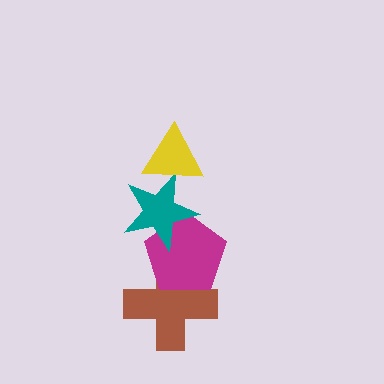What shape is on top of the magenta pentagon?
The teal star is on top of the magenta pentagon.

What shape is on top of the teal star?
The yellow triangle is on top of the teal star.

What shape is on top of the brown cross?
The magenta pentagon is on top of the brown cross.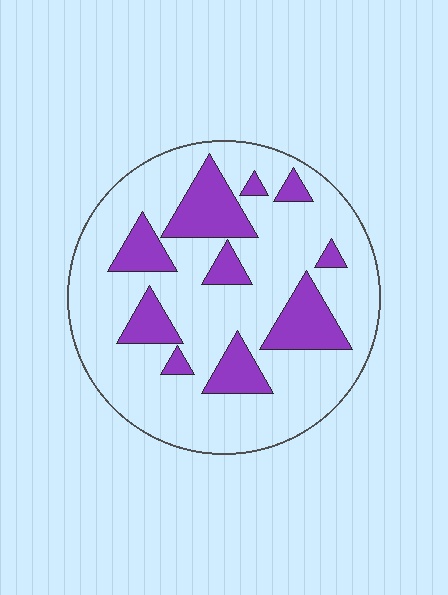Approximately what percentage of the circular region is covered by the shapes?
Approximately 25%.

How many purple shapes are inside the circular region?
10.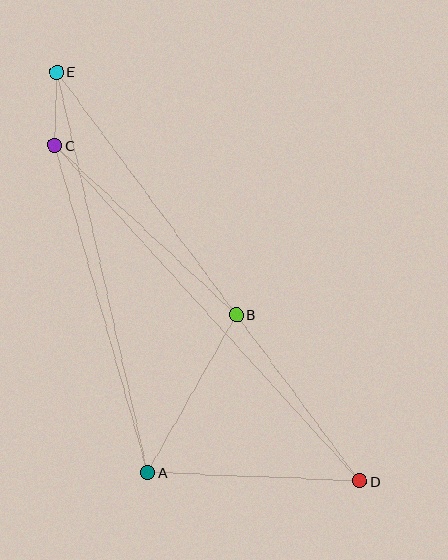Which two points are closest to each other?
Points C and E are closest to each other.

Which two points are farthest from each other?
Points D and E are farthest from each other.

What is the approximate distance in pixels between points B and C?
The distance between B and C is approximately 248 pixels.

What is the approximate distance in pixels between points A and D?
The distance between A and D is approximately 212 pixels.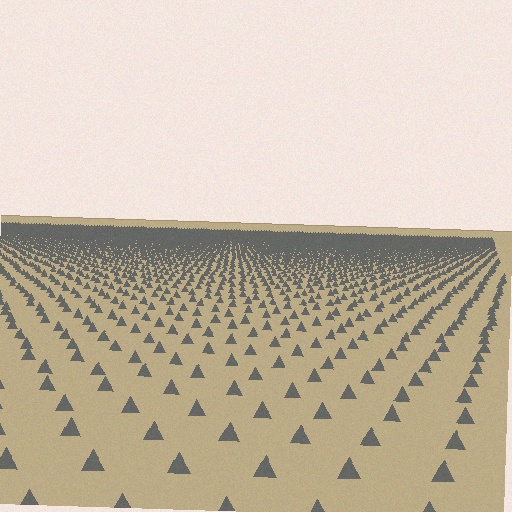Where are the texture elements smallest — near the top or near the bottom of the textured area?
Near the top.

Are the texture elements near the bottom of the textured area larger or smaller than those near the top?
Larger. Near the bottom, elements are closer to the viewer and appear at a bigger on-screen size.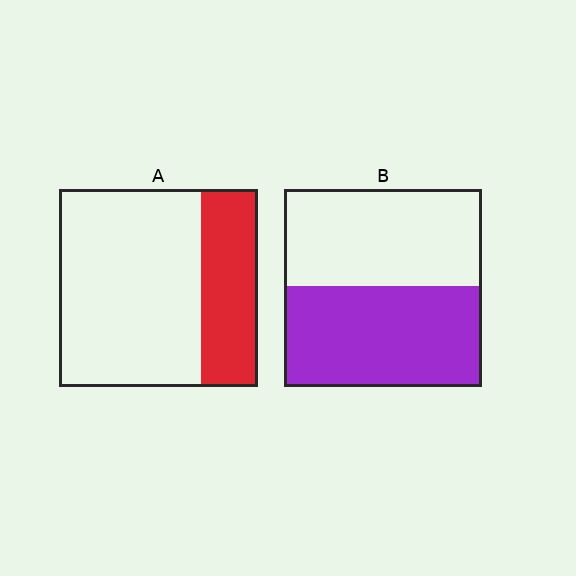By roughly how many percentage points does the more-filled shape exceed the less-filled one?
By roughly 20 percentage points (B over A).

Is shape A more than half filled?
No.